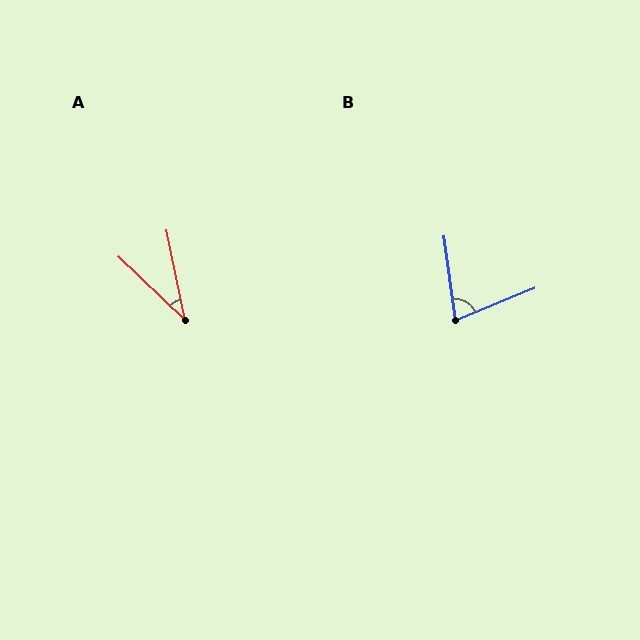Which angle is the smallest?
A, at approximately 35 degrees.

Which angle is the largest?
B, at approximately 75 degrees.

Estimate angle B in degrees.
Approximately 75 degrees.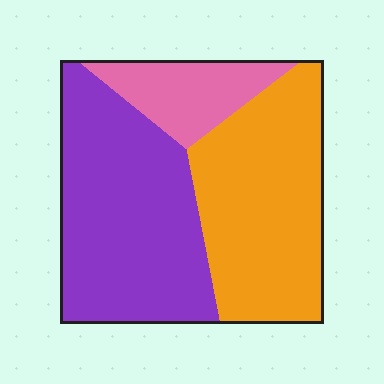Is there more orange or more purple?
Purple.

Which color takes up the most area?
Purple, at roughly 45%.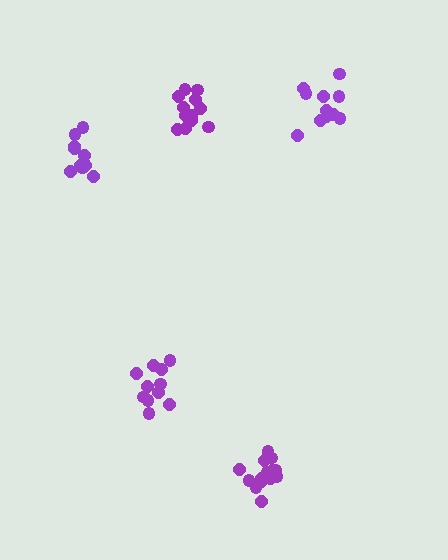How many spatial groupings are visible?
There are 5 spatial groupings.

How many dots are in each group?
Group 1: 12 dots, Group 2: 14 dots, Group 3: 11 dots, Group 4: 11 dots, Group 5: 11 dots (59 total).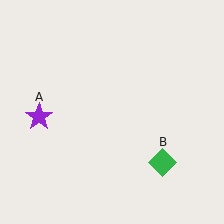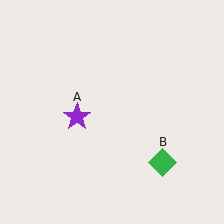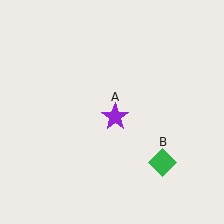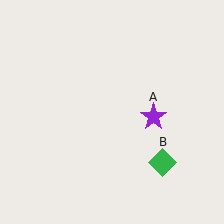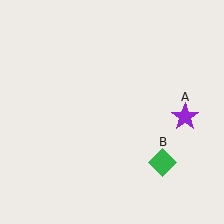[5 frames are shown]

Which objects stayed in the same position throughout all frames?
Green diamond (object B) remained stationary.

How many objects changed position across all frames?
1 object changed position: purple star (object A).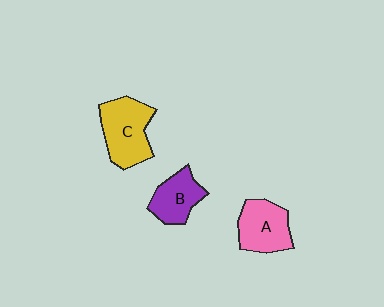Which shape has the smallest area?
Shape B (purple).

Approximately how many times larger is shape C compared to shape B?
Approximately 1.5 times.